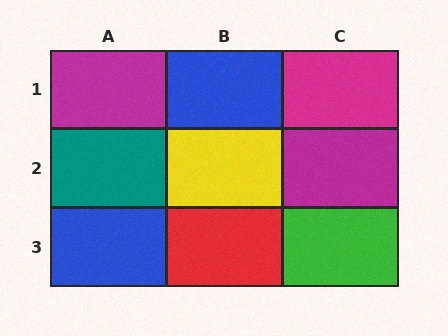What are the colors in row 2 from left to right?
Teal, yellow, magenta.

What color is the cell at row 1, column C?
Magenta.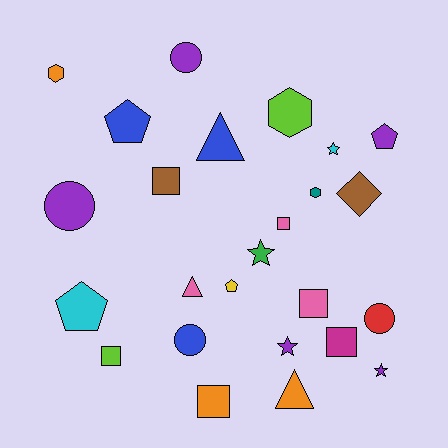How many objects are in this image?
There are 25 objects.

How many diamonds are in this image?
There is 1 diamond.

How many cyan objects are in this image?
There are 2 cyan objects.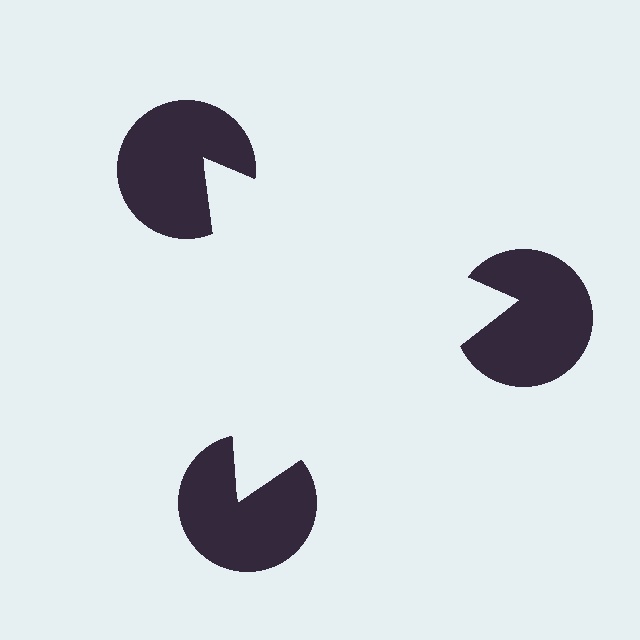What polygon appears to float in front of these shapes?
An illusory triangle — its edges are inferred from the aligned wedge cuts in the pac-man discs, not physically drawn.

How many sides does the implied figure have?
3 sides.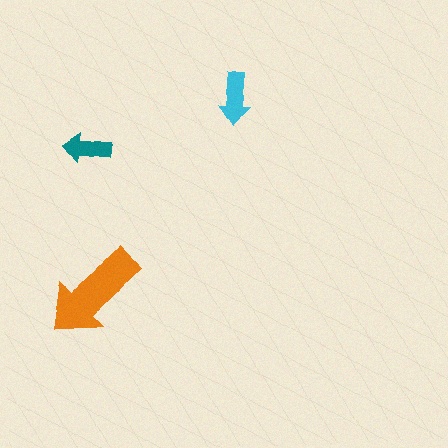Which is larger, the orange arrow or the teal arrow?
The orange one.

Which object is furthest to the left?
The teal arrow is leftmost.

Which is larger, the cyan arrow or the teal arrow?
The cyan one.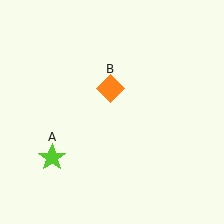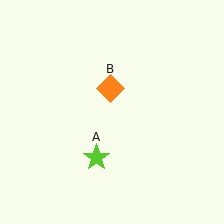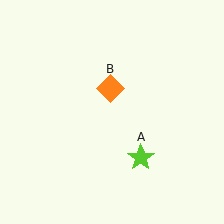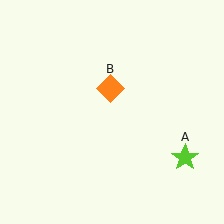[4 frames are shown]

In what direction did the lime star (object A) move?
The lime star (object A) moved right.